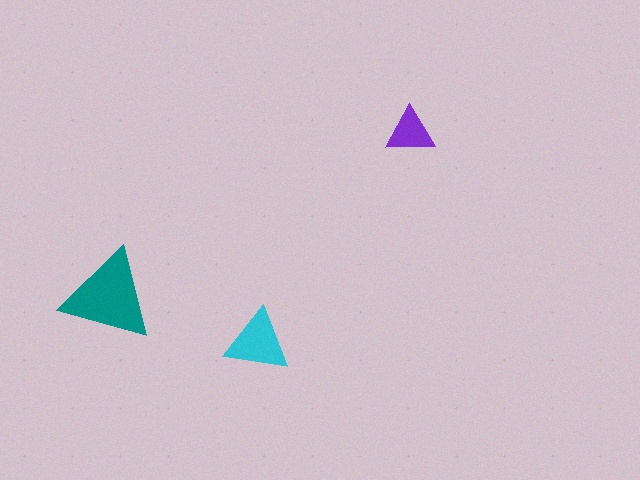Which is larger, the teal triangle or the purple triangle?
The teal one.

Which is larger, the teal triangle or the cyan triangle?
The teal one.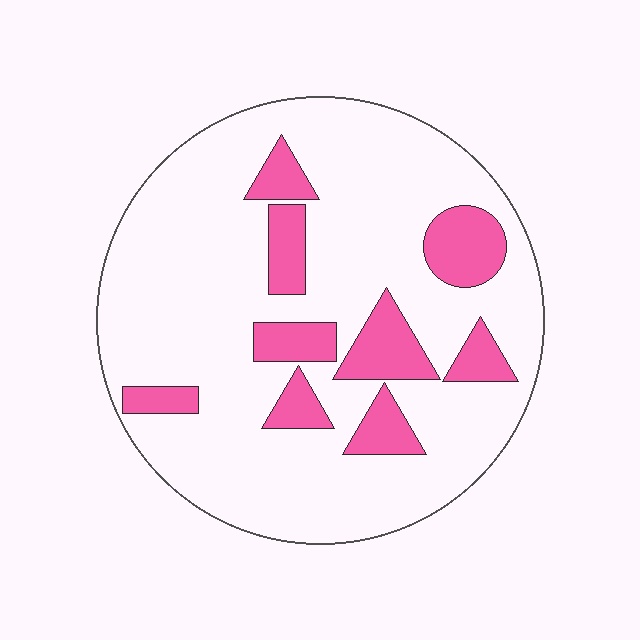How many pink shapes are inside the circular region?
9.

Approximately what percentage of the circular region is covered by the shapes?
Approximately 20%.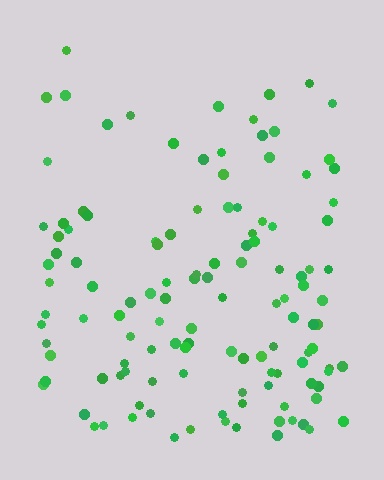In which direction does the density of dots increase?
From top to bottom, with the bottom side densest.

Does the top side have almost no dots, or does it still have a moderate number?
Still a moderate number, just noticeably fewer than the bottom.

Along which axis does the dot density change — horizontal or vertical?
Vertical.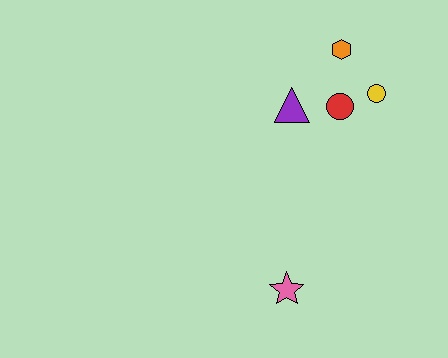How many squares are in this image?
There are no squares.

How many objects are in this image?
There are 5 objects.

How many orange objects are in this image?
There is 1 orange object.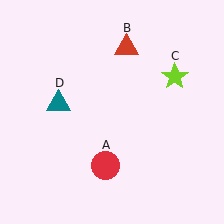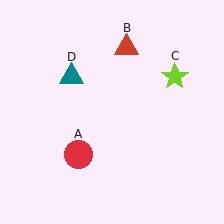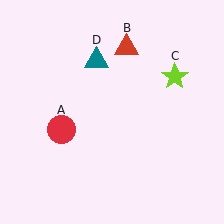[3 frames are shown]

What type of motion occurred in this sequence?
The red circle (object A), teal triangle (object D) rotated clockwise around the center of the scene.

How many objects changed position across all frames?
2 objects changed position: red circle (object A), teal triangle (object D).